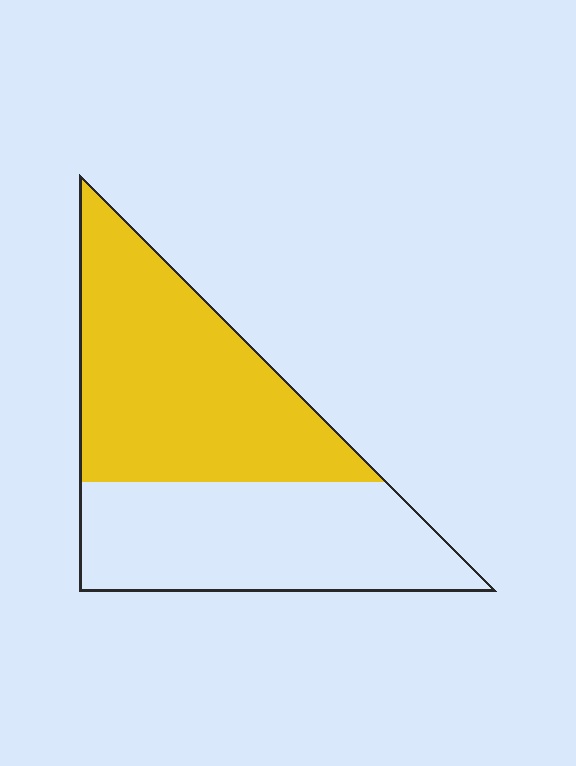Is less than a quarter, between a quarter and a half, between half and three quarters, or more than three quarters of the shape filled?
Between half and three quarters.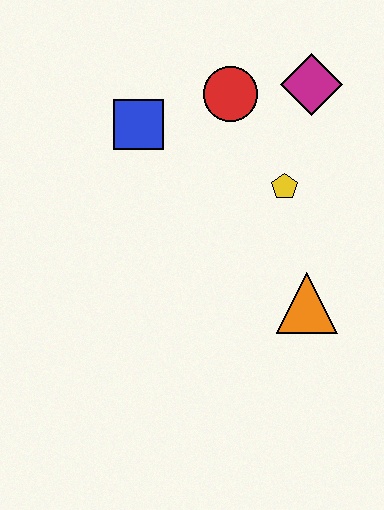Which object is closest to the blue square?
The red circle is closest to the blue square.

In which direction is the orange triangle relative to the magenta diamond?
The orange triangle is below the magenta diamond.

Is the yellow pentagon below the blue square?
Yes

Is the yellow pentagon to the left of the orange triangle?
Yes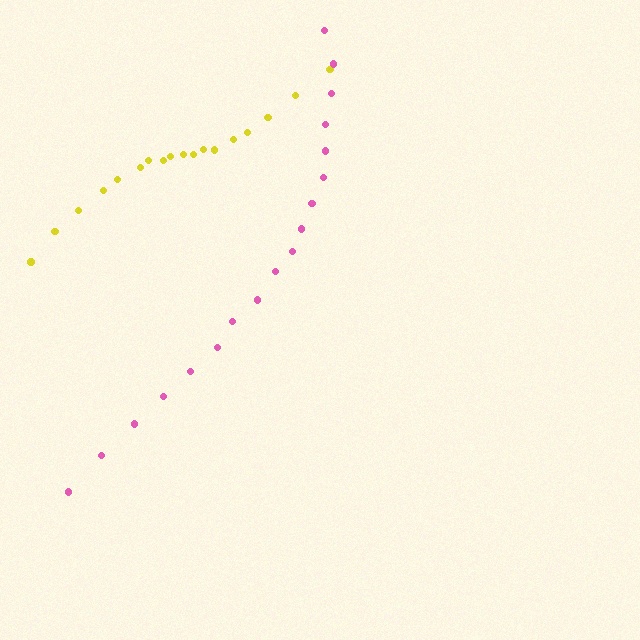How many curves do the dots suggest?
There are 2 distinct paths.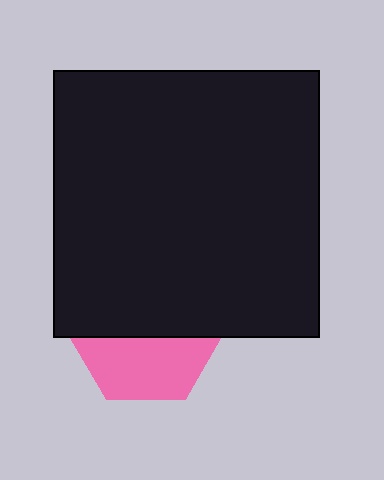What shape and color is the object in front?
The object in front is a black square.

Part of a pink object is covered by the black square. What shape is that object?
It is a hexagon.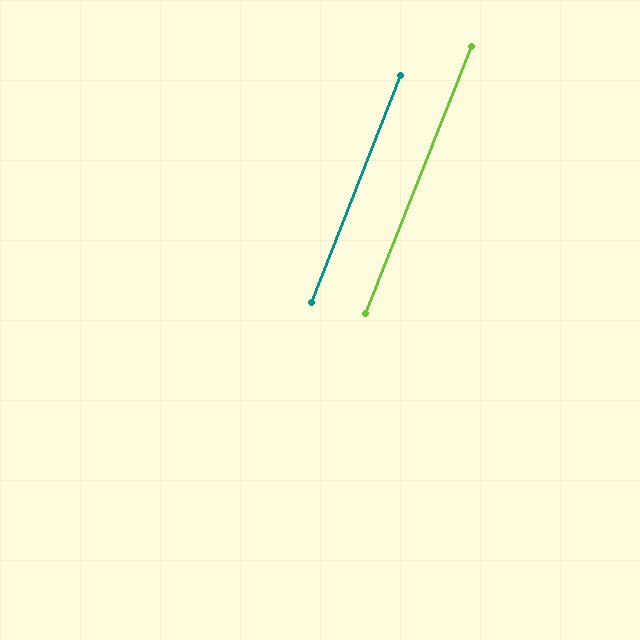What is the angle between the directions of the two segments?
Approximately 0 degrees.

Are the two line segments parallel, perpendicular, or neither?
Parallel — their directions differ by only 0.2°.